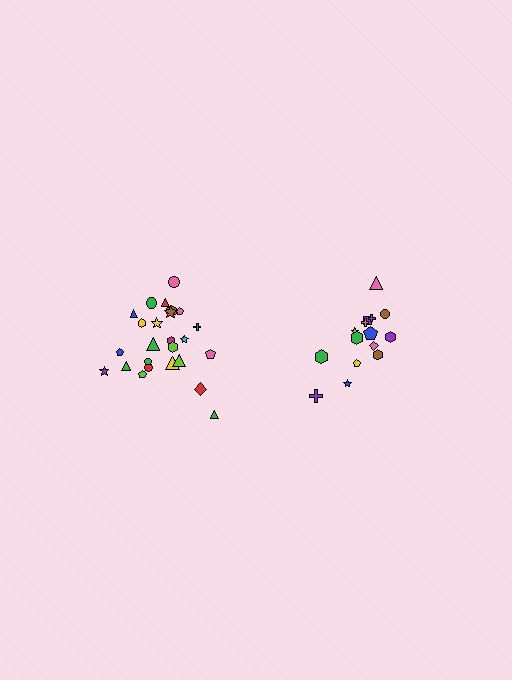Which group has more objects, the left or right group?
The left group.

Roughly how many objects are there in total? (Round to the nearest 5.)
Roughly 40 objects in total.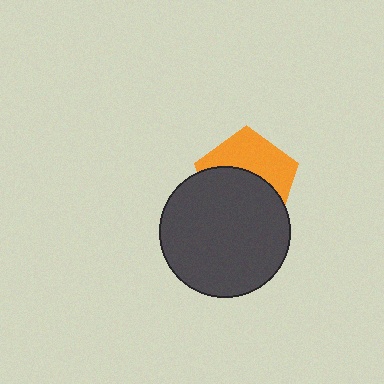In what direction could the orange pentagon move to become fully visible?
The orange pentagon could move up. That would shift it out from behind the dark gray circle entirely.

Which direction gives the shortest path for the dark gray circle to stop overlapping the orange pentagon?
Moving down gives the shortest separation.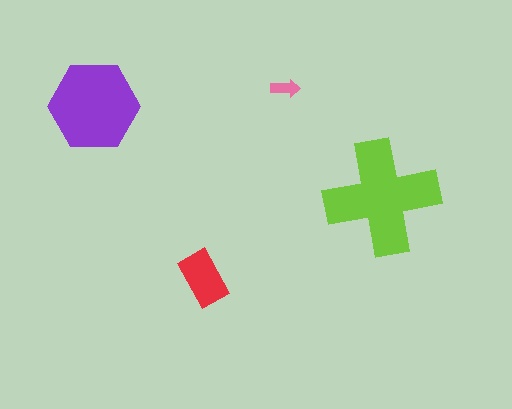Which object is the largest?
The lime cross.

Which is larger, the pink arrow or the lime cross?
The lime cross.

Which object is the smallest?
The pink arrow.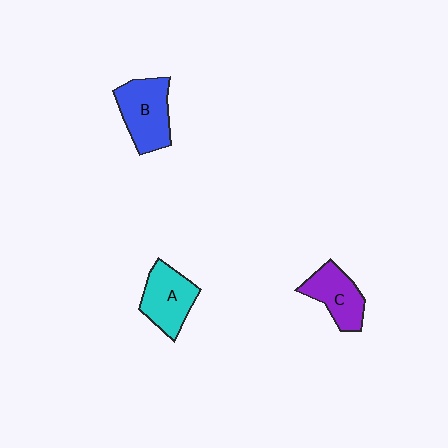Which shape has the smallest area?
Shape C (purple).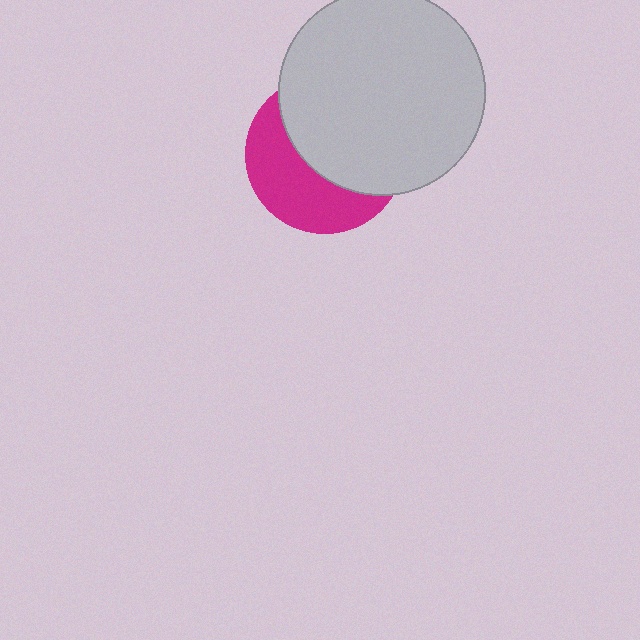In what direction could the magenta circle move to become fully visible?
The magenta circle could move toward the lower-left. That would shift it out from behind the light gray circle entirely.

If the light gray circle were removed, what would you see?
You would see the complete magenta circle.